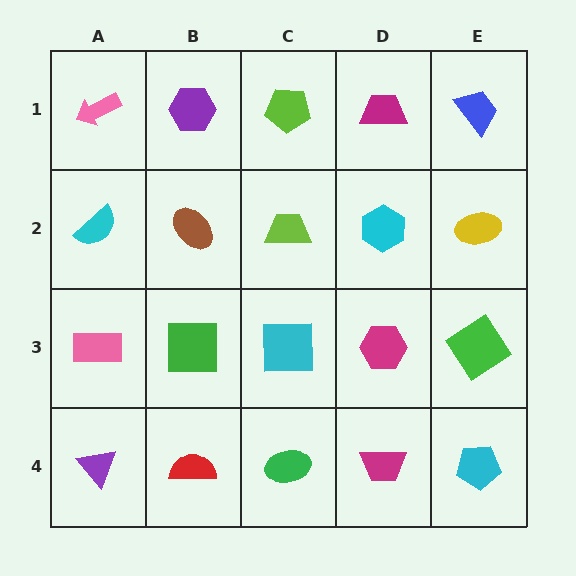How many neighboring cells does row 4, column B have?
3.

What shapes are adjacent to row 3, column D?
A cyan hexagon (row 2, column D), a magenta trapezoid (row 4, column D), a cyan square (row 3, column C), a green diamond (row 3, column E).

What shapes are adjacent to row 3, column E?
A yellow ellipse (row 2, column E), a cyan pentagon (row 4, column E), a magenta hexagon (row 3, column D).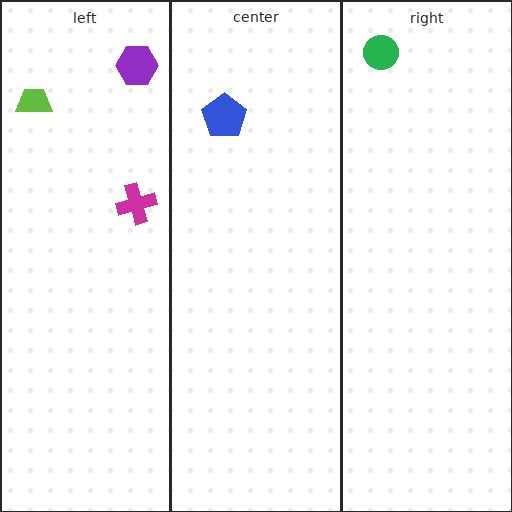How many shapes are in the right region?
1.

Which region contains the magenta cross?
The left region.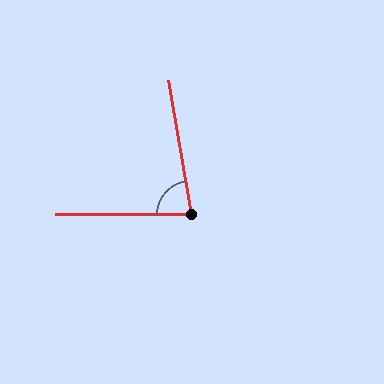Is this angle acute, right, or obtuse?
It is acute.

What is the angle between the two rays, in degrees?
Approximately 80 degrees.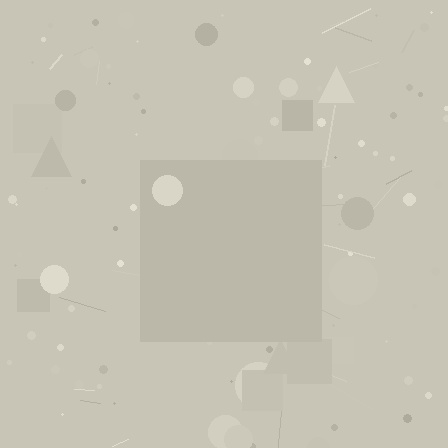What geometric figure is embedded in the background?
A square is embedded in the background.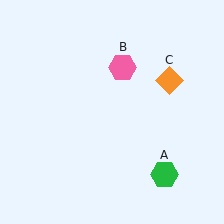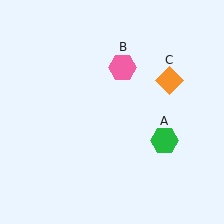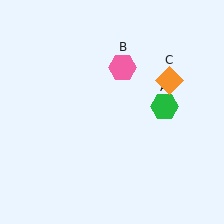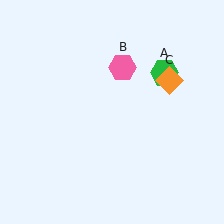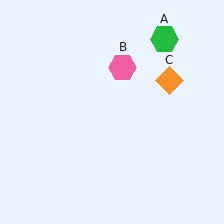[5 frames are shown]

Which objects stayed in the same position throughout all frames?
Pink hexagon (object B) and orange diamond (object C) remained stationary.